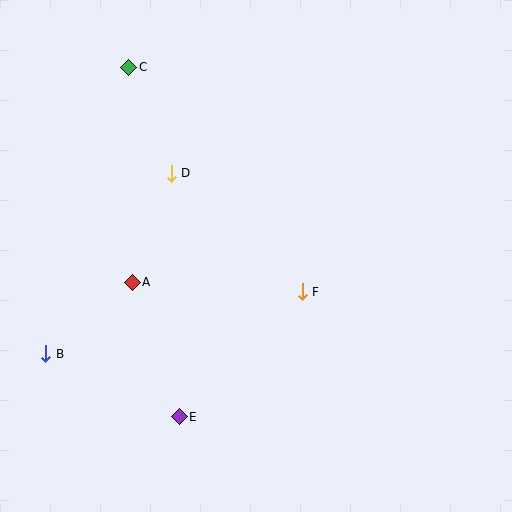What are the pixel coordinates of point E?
Point E is at (179, 417).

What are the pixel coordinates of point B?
Point B is at (46, 354).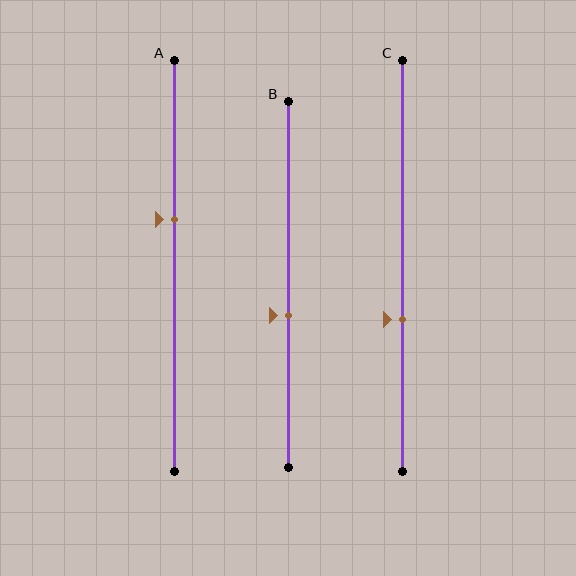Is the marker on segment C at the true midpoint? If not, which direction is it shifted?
No, the marker on segment C is shifted downward by about 13% of the segment length.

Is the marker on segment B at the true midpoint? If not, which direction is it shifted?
No, the marker on segment B is shifted downward by about 8% of the segment length.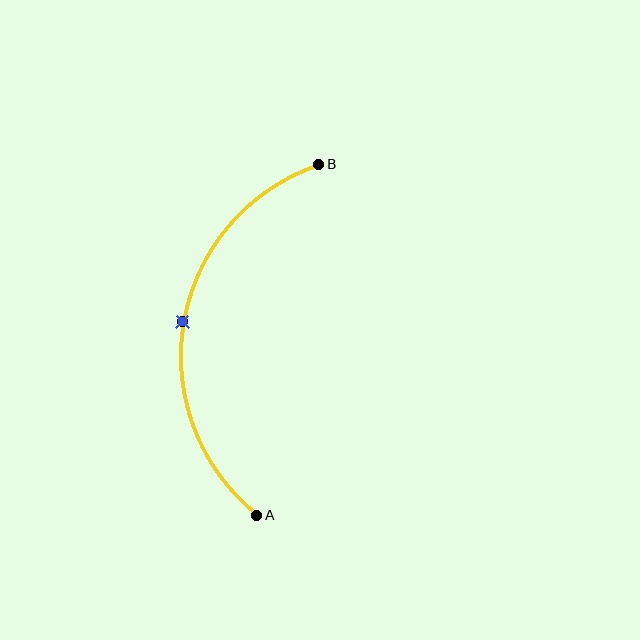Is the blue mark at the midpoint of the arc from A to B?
Yes. The blue mark lies on the arc at equal arc-length from both A and B — it is the arc midpoint.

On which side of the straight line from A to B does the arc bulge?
The arc bulges to the left of the straight line connecting A and B.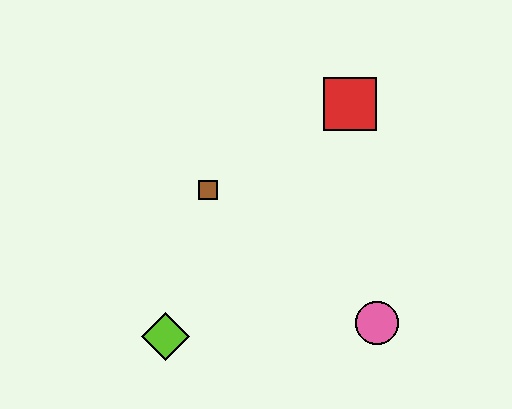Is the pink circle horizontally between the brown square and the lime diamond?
No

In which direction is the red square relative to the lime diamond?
The red square is above the lime diamond.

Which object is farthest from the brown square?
The pink circle is farthest from the brown square.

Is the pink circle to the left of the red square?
No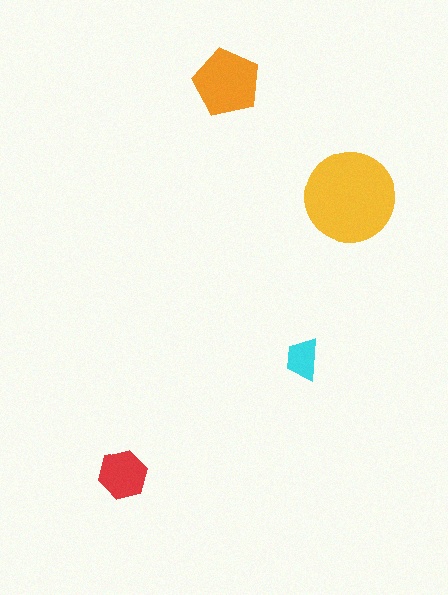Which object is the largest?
The yellow circle.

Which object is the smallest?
The cyan trapezoid.